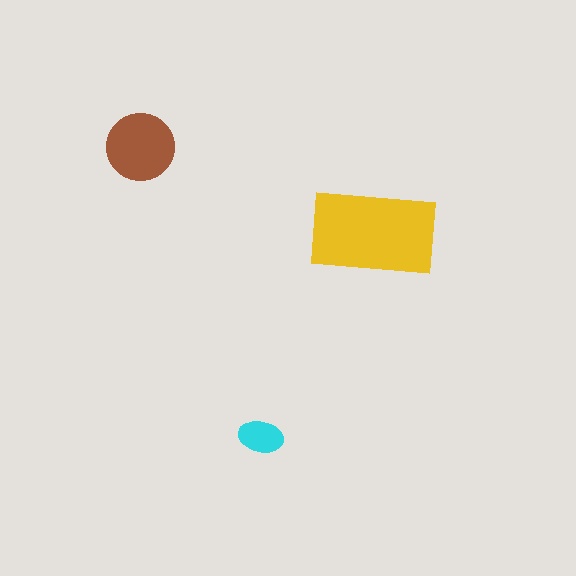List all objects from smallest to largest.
The cyan ellipse, the brown circle, the yellow rectangle.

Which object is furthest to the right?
The yellow rectangle is rightmost.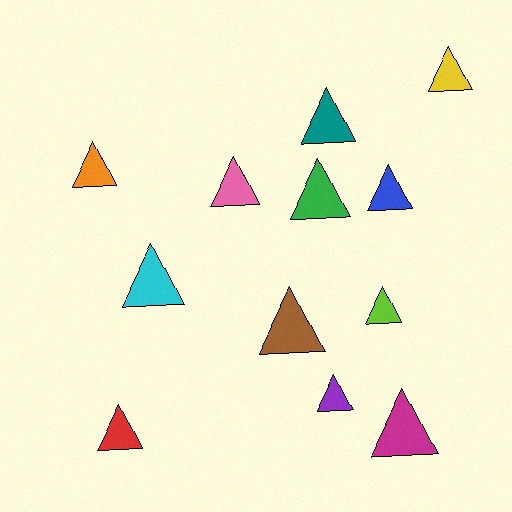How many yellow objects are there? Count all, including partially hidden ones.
There is 1 yellow object.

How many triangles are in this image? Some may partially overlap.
There are 12 triangles.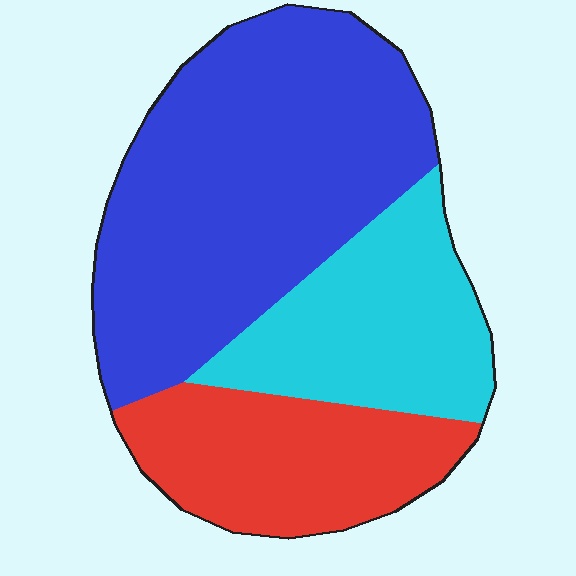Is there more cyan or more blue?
Blue.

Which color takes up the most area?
Blue, at roughly 50%.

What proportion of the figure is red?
Red takes up between a sixth and a third of the figure.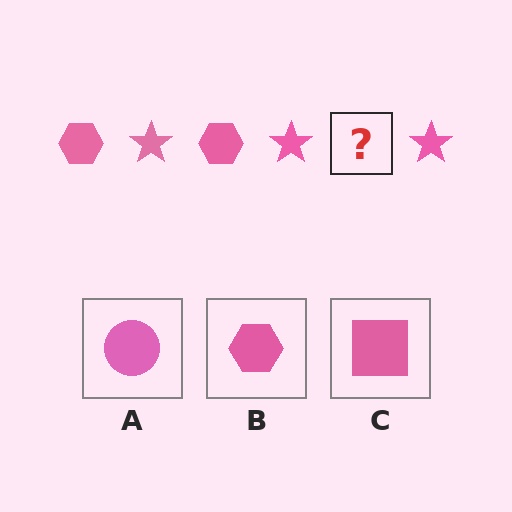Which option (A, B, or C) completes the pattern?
B.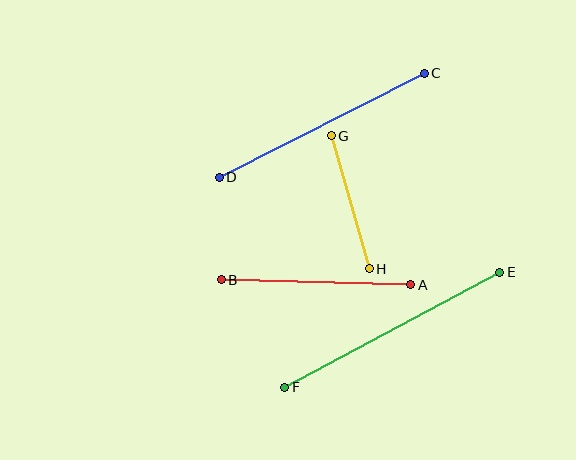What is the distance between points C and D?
The distance is approximately 230 pixels.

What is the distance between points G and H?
The distance is approximately 138 pixels.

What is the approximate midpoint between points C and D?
The midpoint is at approximately (322, 125) pixels.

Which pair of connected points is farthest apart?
Points E and F are farthest apart.